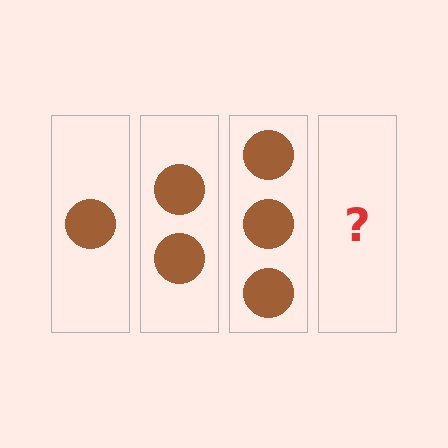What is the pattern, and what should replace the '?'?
The pattern is that each step adds one more circle. The '?' should be 4 circles.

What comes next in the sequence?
The next element should be 4 circles.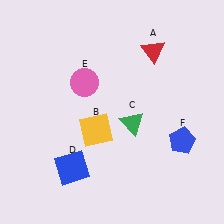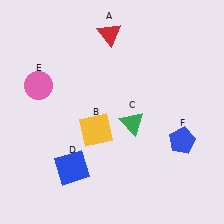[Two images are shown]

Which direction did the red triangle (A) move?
The red triangle (A) moved left.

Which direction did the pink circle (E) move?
The pink circle (E) moved left.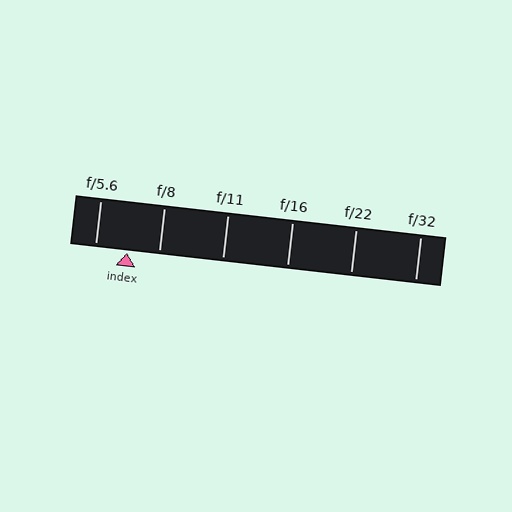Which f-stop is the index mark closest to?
The index mark is closest to f/8.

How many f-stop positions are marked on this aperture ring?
There are 6 f-stop positions marked.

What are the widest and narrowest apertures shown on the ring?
The widest aperture shown is f/5.6 and the narrowest is f/32.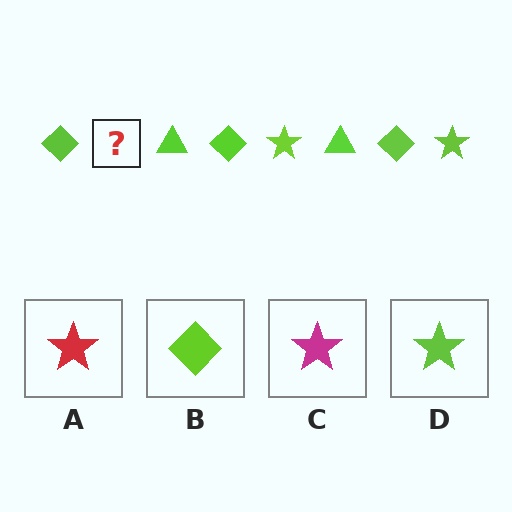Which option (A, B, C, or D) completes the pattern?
D.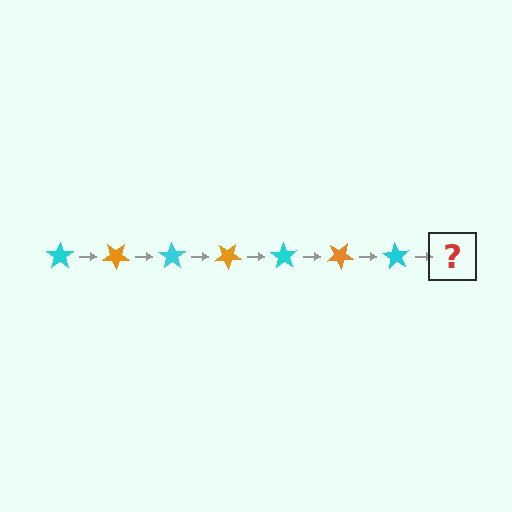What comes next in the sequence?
The next element should be an orange star, rotated 245 degrees from the start.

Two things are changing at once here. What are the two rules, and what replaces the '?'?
The two rules are that it rotates 35 degrees each step and the color cycles through cyan and orange. The '?' should be an orange star, rotated 245 degrees from the start.